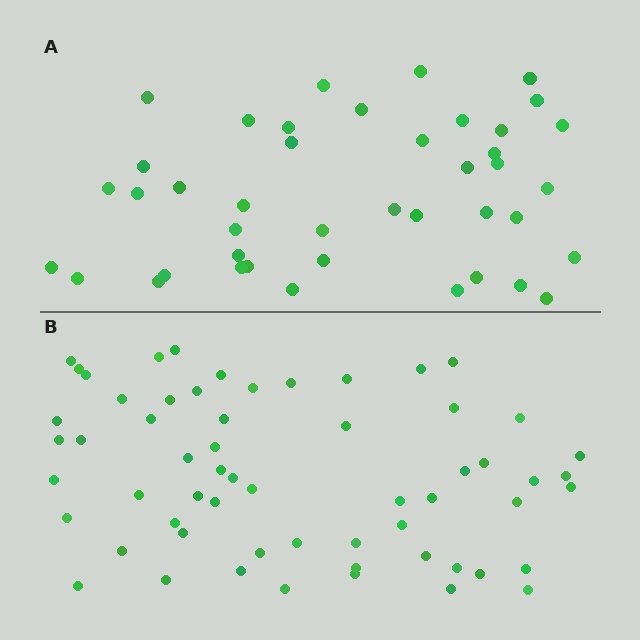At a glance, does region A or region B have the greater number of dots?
Region B (the bottom region) has more dots.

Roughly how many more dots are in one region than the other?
Region B has approximately 20 more dots than region A.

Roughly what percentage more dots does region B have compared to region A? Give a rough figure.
About 45% more.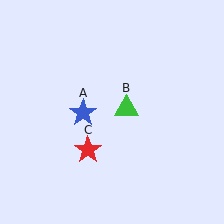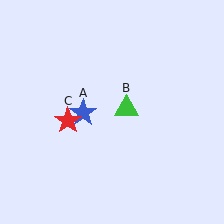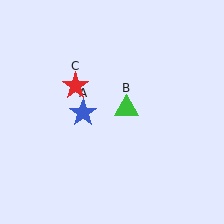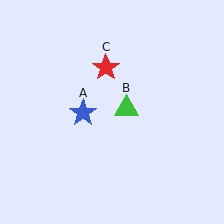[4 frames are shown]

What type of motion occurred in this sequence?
The red star (object C) rotated clockwise around the center of the scene.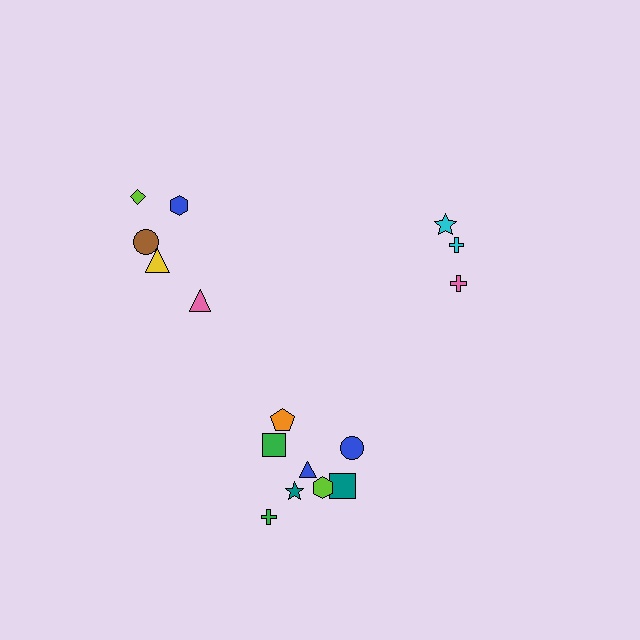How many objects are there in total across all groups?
There are 16 objects.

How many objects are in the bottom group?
There are 8 objects.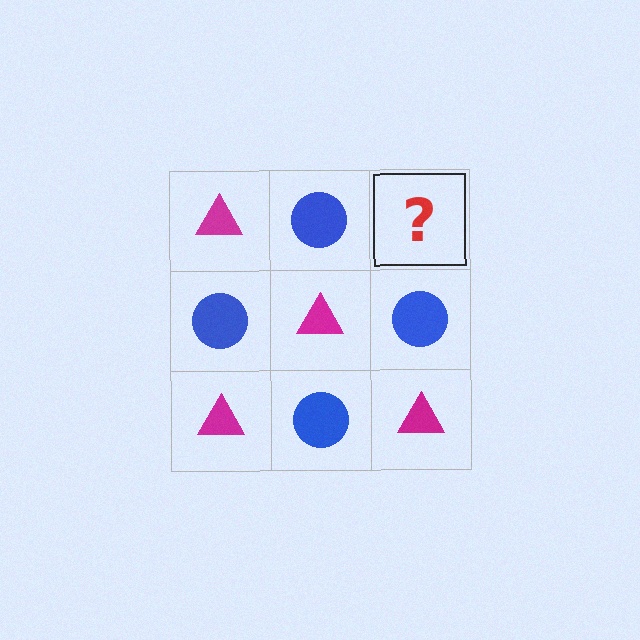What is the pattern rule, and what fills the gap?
The rule is that it alternates magenta triangle and blue circle in a checkerboard pattern. The gap should be filled with a magenta triangle.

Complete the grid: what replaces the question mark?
The question mark should be replaced with a magenta triangle.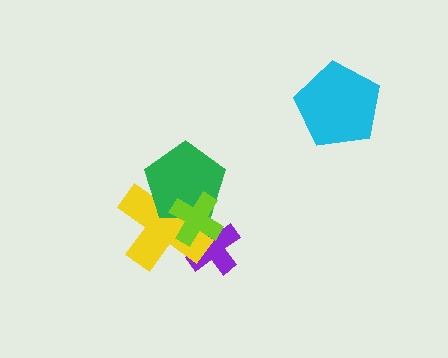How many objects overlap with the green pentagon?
2 objects overlap with the green pentagon.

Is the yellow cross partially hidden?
Yes, it is partially covered by another shape.